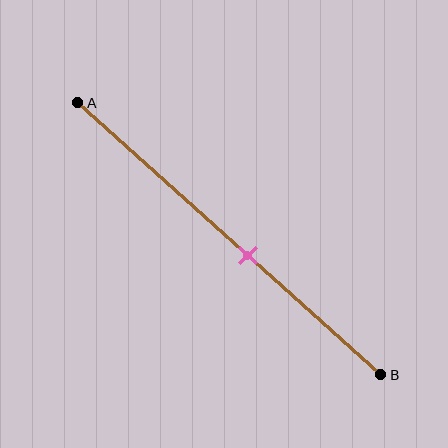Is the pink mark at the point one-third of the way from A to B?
No, the mark is at about 55% from A, not at the 33% one-third point.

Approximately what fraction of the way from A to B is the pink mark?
The pink mark is approximately 55% of the way from A to B.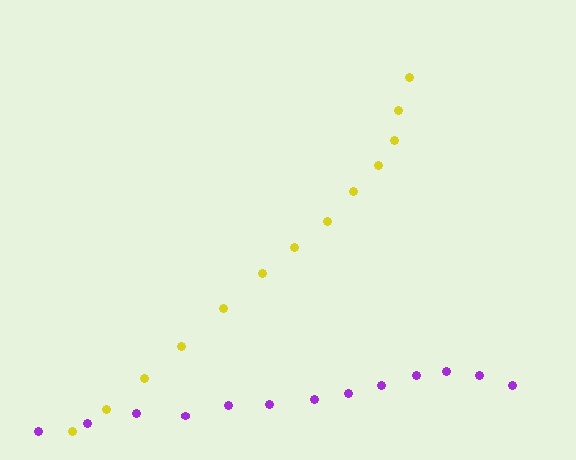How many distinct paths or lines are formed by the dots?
There are 2 distinct paths.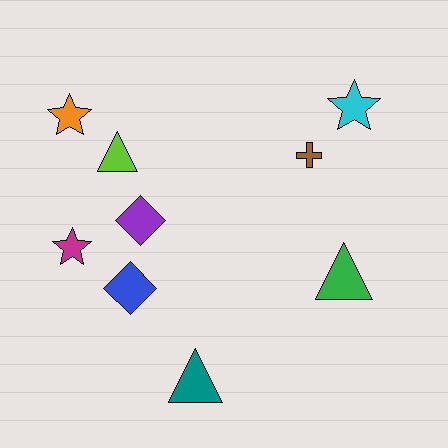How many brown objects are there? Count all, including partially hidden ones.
There is 1 brown object.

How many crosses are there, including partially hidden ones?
There is 1 cross.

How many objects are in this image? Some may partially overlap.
There are 9 objects.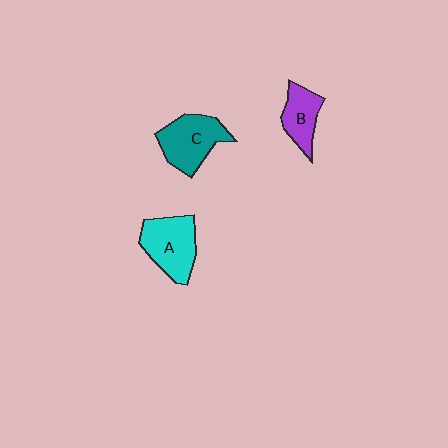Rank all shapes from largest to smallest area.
From largest to smallest: A (cyan), C (teal), B (purple).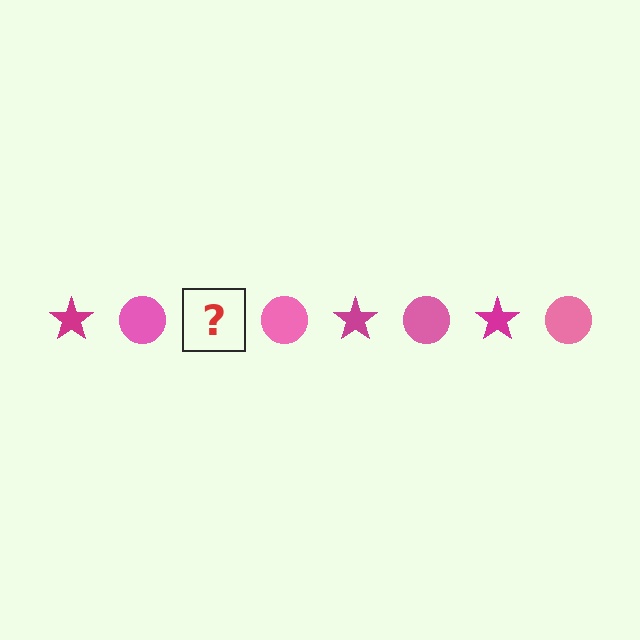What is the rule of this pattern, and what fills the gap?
The rule is that the pattern alternates between magenta star and pink circle. The gap should be filled with a magenta star.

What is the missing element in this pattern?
The missing element is a magenta star.